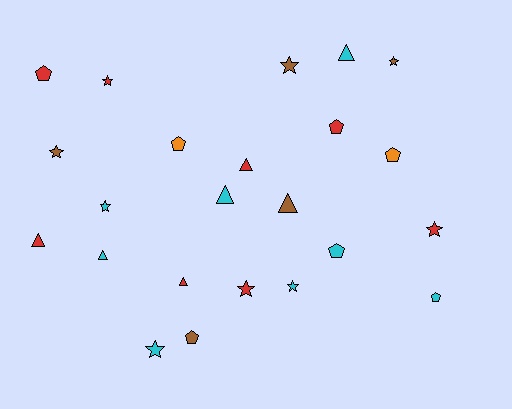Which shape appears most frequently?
Star, with 9 objects.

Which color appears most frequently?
Red, with 8 objects.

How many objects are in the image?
There are 23 objects.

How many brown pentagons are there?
There is 1 brown pentagon.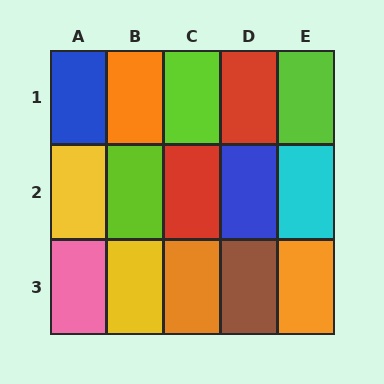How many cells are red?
2 cells are red.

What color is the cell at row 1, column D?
Red.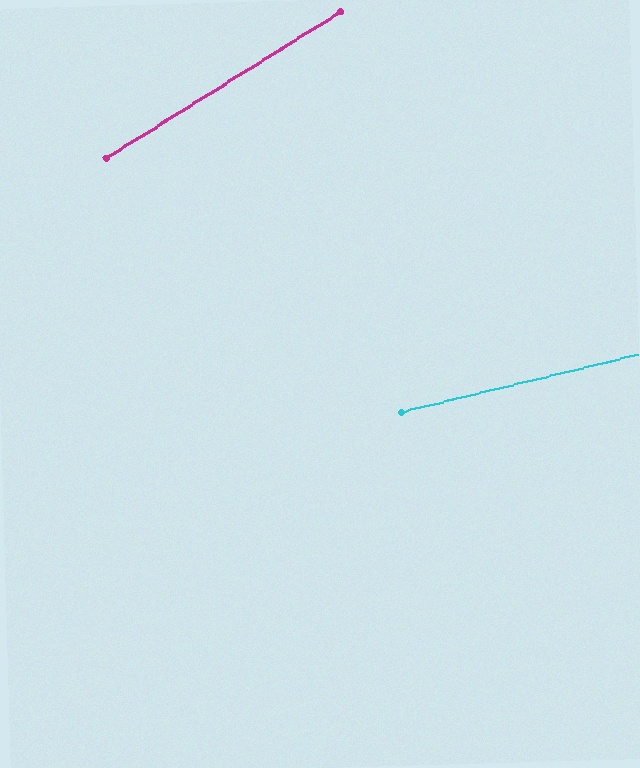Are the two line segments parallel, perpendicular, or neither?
Neither parallel nor perpendicular — they differ by about 18°.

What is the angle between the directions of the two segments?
Approximately 18 degrees.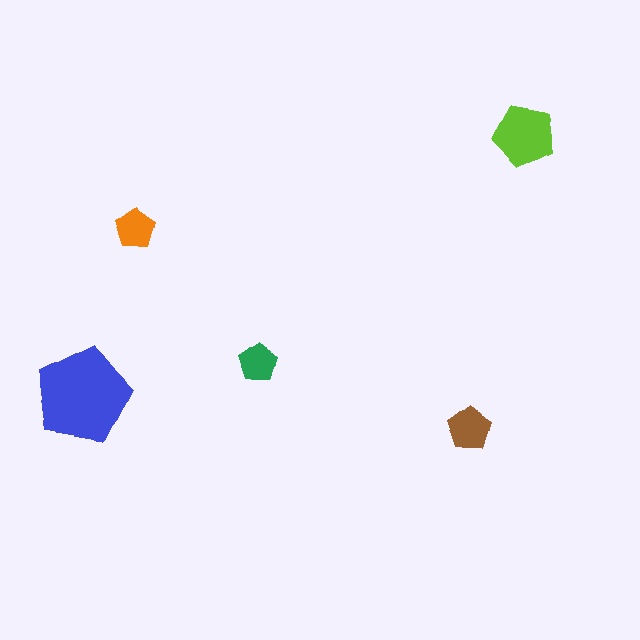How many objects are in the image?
There are 5 objects in the image.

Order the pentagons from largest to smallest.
the blue one, the lime one, the brown one, the orange one, the green one.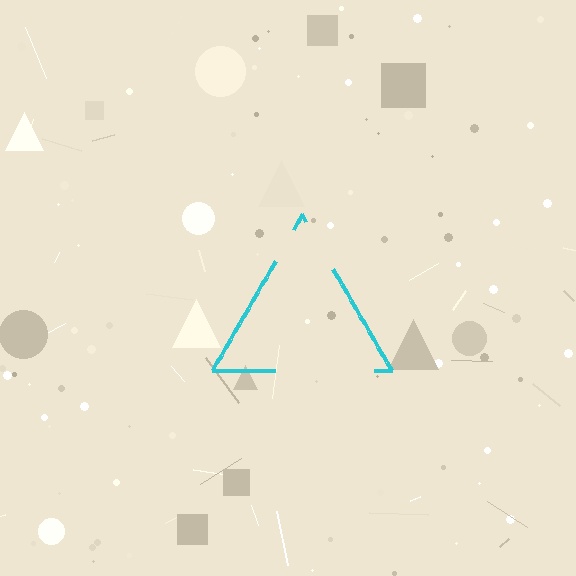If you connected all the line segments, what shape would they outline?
They would outline a triangle.